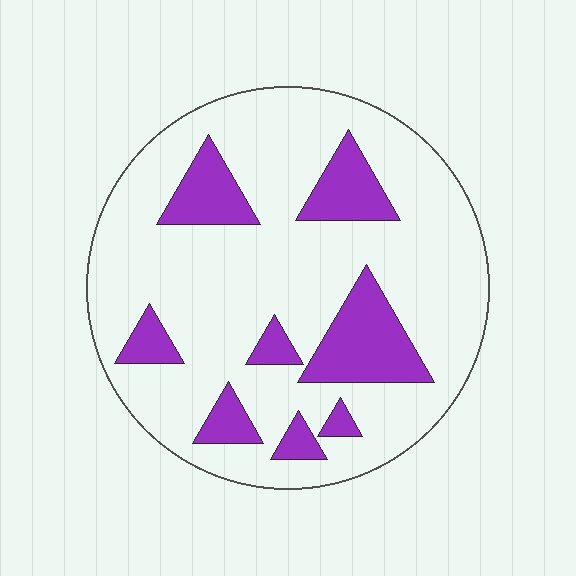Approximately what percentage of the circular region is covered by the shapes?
Approximately 20%.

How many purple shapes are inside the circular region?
8.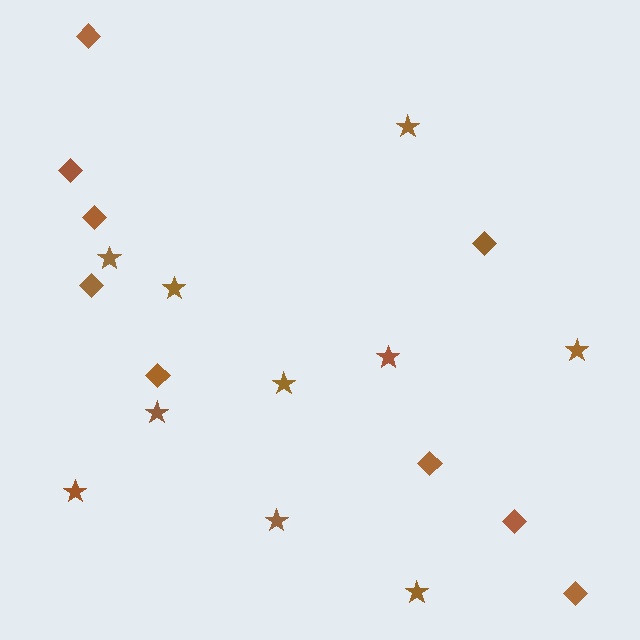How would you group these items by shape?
There are 2 groups: one group of diamonds (9) and one group of stars (10).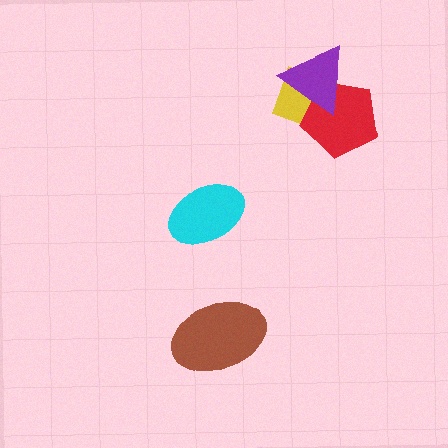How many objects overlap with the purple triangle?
2 objects overlap with the purple triangle.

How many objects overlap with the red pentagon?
2 objects overlap with the red pentagon.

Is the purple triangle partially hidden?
No, no other shape covers it.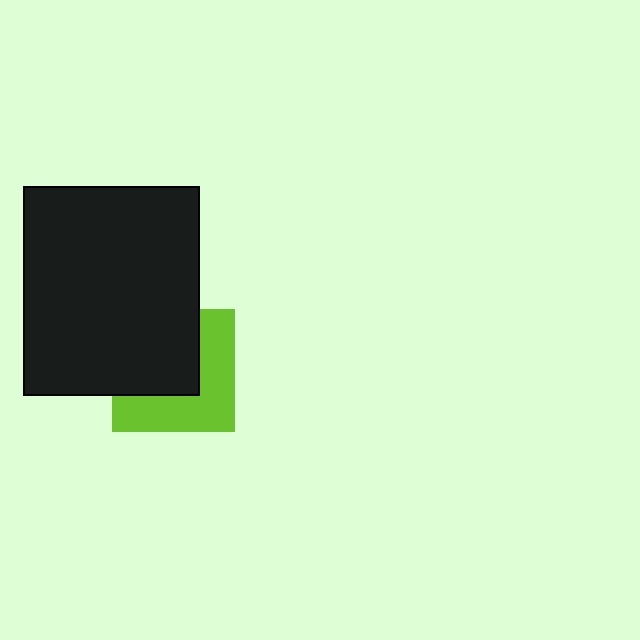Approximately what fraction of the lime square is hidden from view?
Roughly 50% of the lime square is hidden behind the black rectangle.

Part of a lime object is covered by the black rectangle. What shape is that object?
It is a square.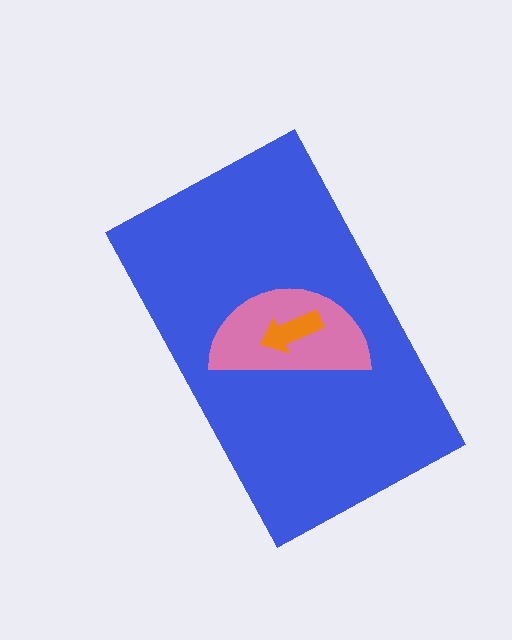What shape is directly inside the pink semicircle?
The orange arrow.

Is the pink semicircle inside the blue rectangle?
Yes.